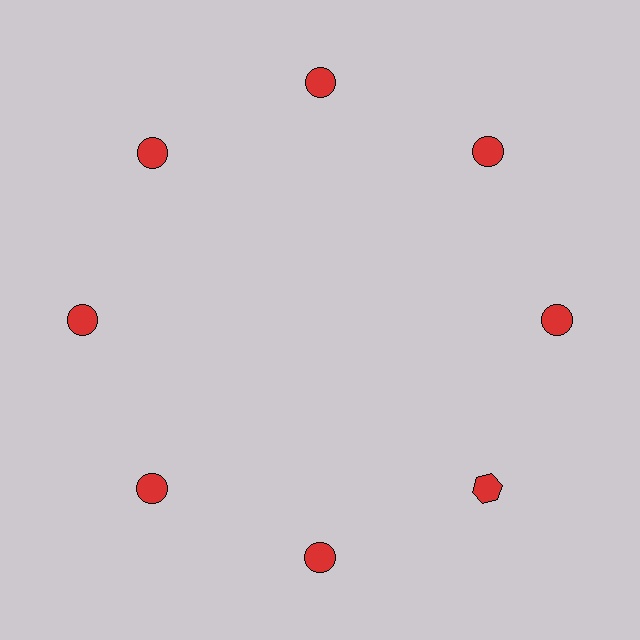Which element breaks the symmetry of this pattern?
The red hexagon at roughly the 4 o'clock position breaks the symmetry. All other shapes are red circles.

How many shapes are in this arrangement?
There are 8 shapes arranged in a ring pattern.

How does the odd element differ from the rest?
It has a different shape: hexagon instead of circle.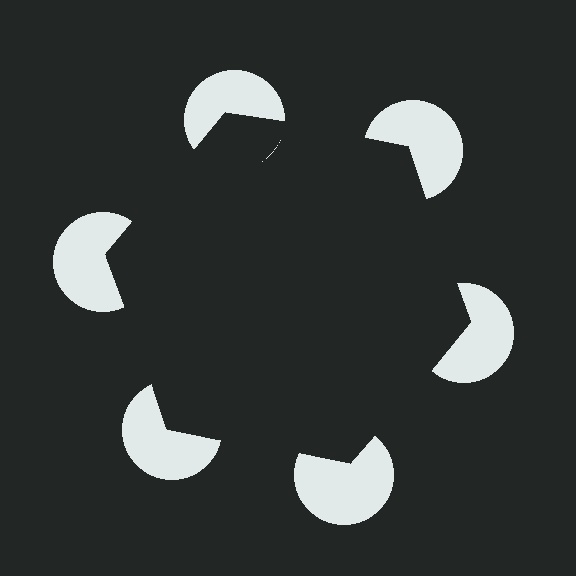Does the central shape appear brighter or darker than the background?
It typically appears slightly darker than the background, even though no actual brightness change is drawn.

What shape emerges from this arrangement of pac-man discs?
An illusory hexagon — its edges are inferred from the aligned wedge cuts in the pac-man discs, not physically drawn.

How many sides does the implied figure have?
6 sides.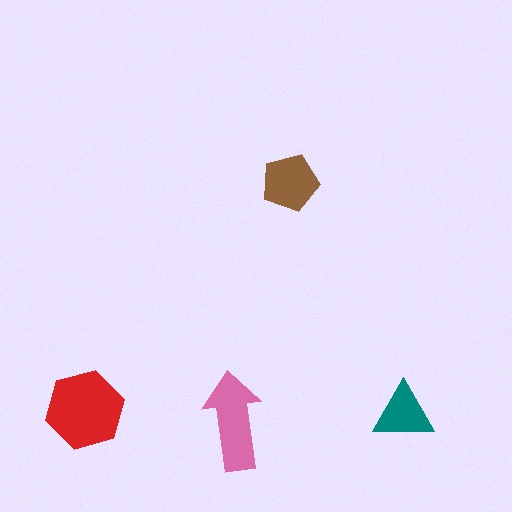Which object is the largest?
The red hexagon.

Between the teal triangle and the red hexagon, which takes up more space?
The red hexagon.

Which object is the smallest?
The teal triangle.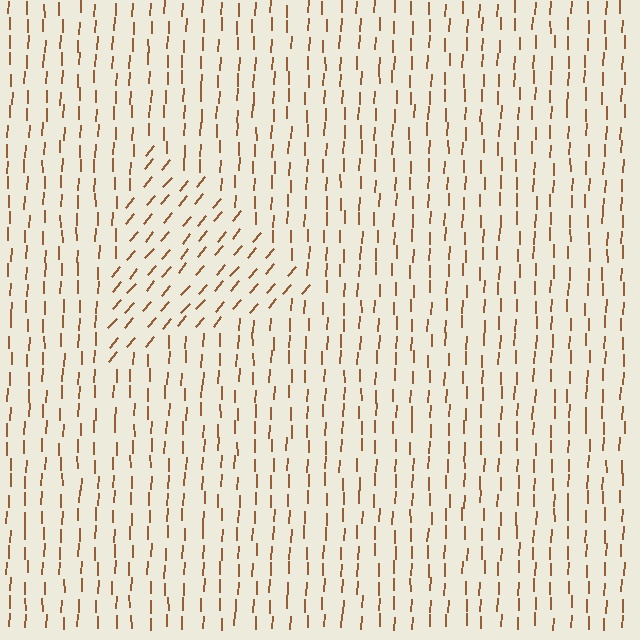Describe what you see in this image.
The image is filled with small brown line segments. A triangle region in the image has lines oriented differently from the surrounding lines, creating a visible texture boundary.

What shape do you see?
I see a triangle.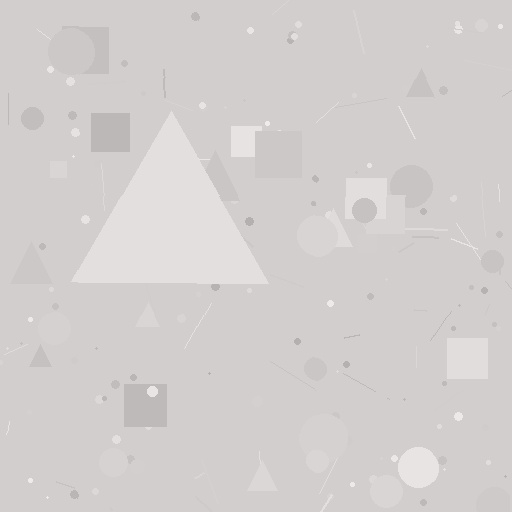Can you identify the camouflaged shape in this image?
The camouflaged shape is a triangle.